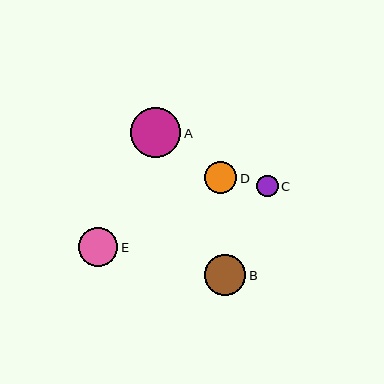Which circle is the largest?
Circle A is the largest with a size of approximately 50 pixels.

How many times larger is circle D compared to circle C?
Circle D is approximately 1.5 times the size of circle C.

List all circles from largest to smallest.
From largest to smallest: A, B, E, D, C.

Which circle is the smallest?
Circle C is the smallest with a size of approximately 21 pixels.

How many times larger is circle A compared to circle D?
Circle A is approximately 1.5 times the size of circle D.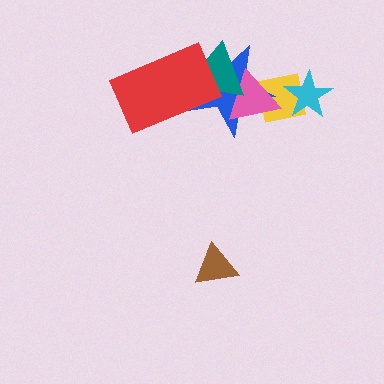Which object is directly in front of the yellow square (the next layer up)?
The cyan star is directly in front of the yellow square.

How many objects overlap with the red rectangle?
2 objects overlap with the red rectangle.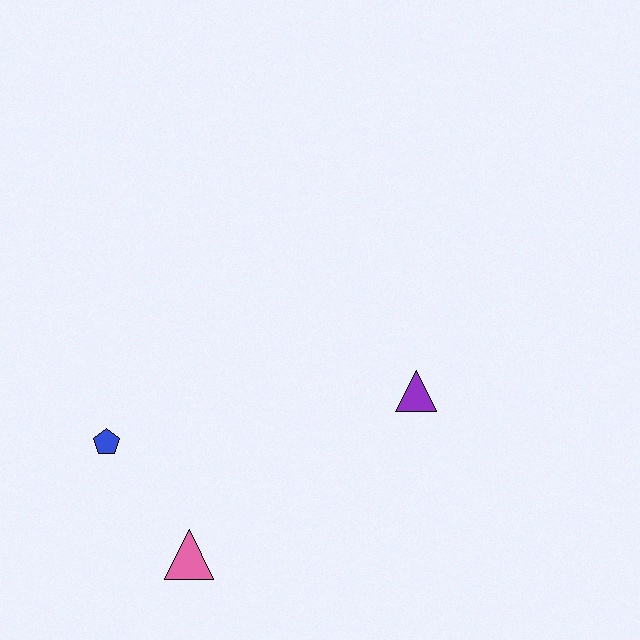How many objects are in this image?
There are 3 objects.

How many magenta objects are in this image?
There are no magenta objects.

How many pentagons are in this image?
There is 1 pentagon.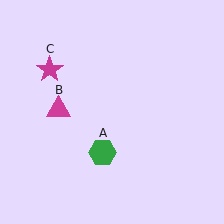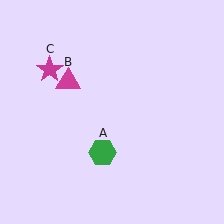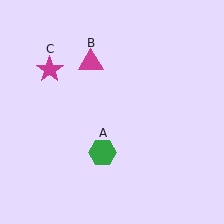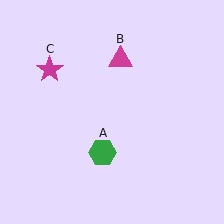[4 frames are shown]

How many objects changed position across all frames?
1 object changed position: magenta triangle (object B).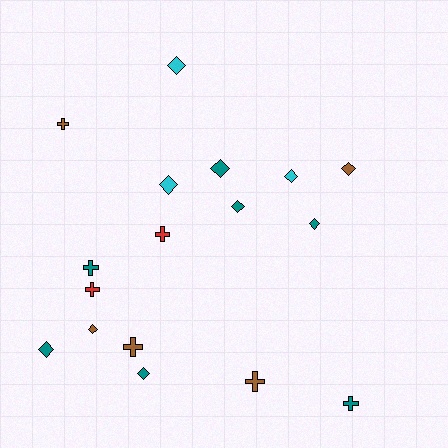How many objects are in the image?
There are 17 objects.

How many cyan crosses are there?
There are no cyan crosses.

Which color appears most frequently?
Teal, with 7 objects.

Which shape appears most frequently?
Diamond, with 10 objects.